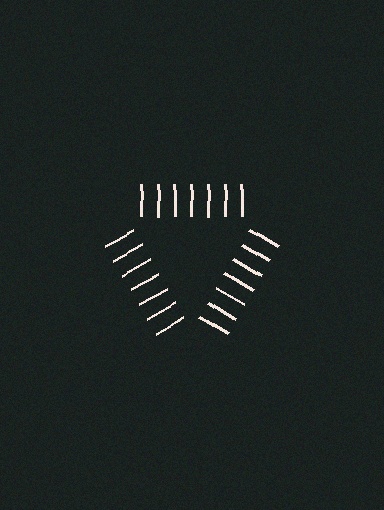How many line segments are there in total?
21 — 7 along each of the 3 edges.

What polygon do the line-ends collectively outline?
An illusory triangle — the line segments terminate on its edges but no continuous stroke is drawn.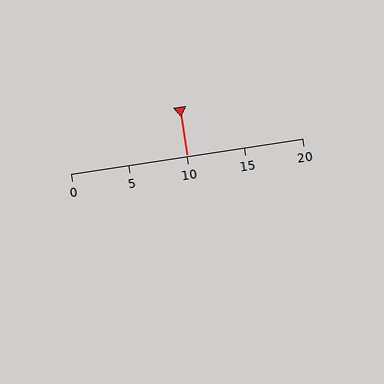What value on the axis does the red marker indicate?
The marker indicates approximately 10.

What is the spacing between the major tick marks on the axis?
The major ticks are spaced 5 apart.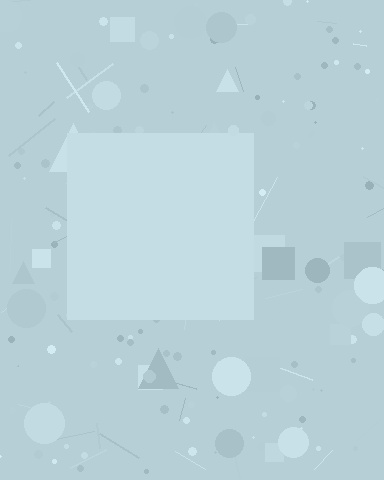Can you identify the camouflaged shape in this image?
The camouflaged shape is a square.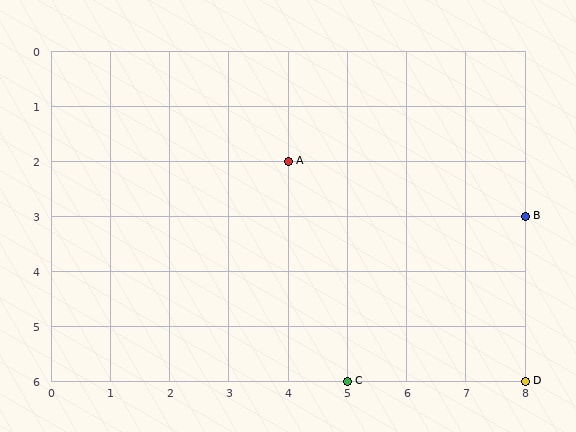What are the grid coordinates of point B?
Point B is at grid coordinates (8, 3).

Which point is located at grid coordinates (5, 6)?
Point C is at (5, 6).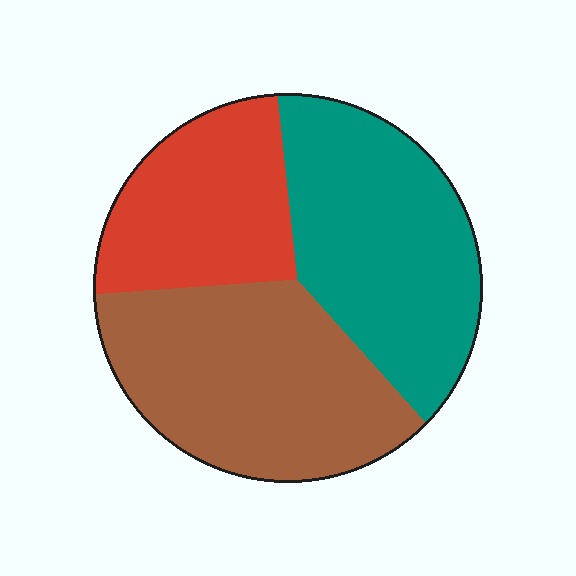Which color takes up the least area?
Red, at roughly 25%.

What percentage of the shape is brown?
Brown covers 39% of the shape.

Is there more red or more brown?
Brown.